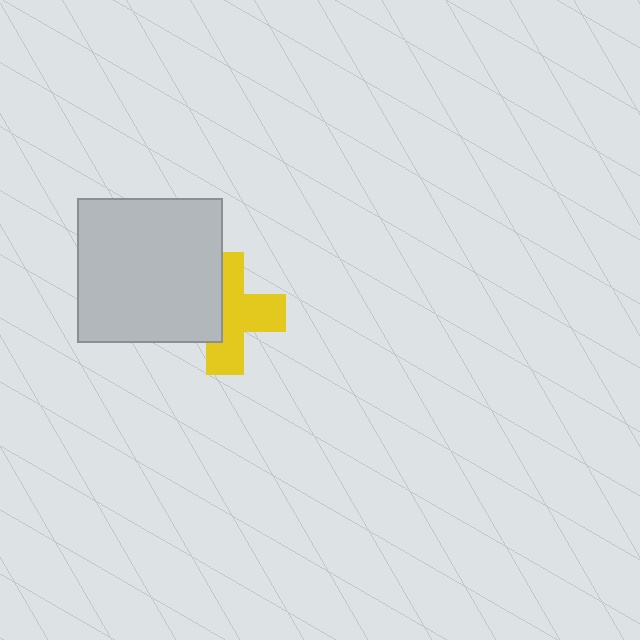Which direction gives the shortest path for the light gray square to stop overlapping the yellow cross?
Moving left gives the shortest separation.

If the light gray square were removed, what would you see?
You would see the complete yellow cross.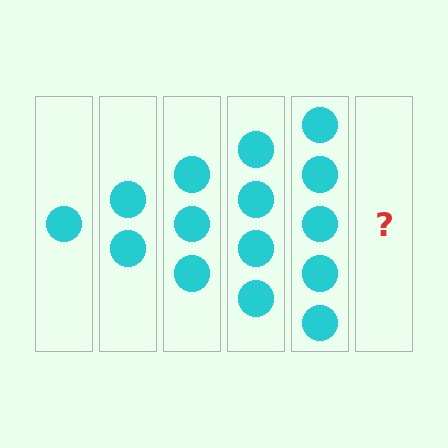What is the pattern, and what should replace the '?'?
The pattern is that each step adds one more circle. The '?' should be 6 circles.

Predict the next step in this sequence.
The next step is 6 circles.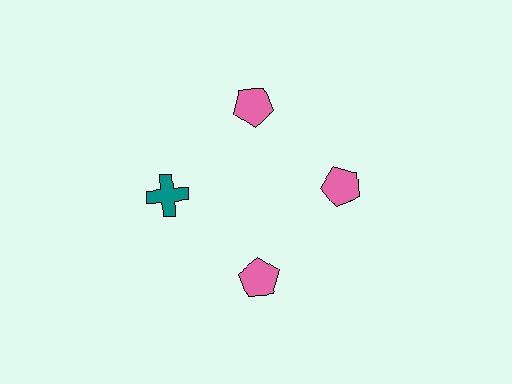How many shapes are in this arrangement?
There are 4 shapes arranged in a ring pattern.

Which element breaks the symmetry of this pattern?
The teal cross at roughly the 9 o'clock position breaks the symmetry. All other shapes are pink pentagons.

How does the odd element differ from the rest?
It differs in both color (teal instead of pink) and shape (cross instead of pentagon).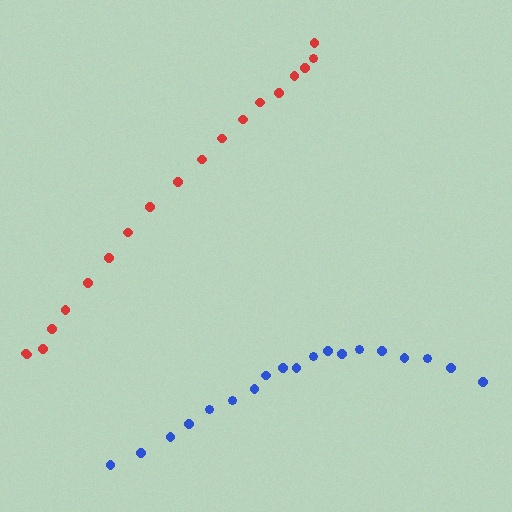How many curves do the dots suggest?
There are 2 distinct paths.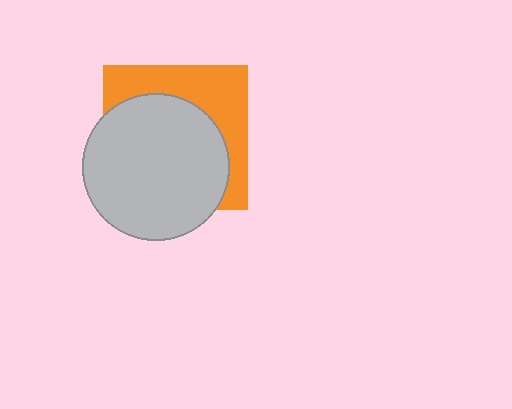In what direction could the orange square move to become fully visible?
The orange square could move toward the upper-right. That would shift it out from behind the light gray circle entirely.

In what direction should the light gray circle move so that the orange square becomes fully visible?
The light gray circle should move toward the lower-left. That is the shortest direction to clear the overlap and leave the orange square fully visible.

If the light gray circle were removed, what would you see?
You would see the complete orange square.